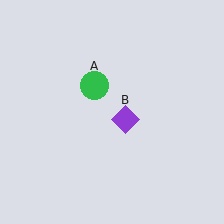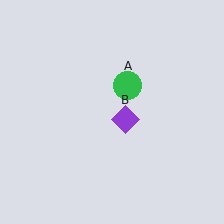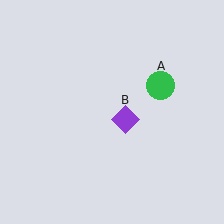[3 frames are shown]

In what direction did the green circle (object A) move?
The green circle (object A) moved right.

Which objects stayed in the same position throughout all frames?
Purple diamond (object B) remained stationary.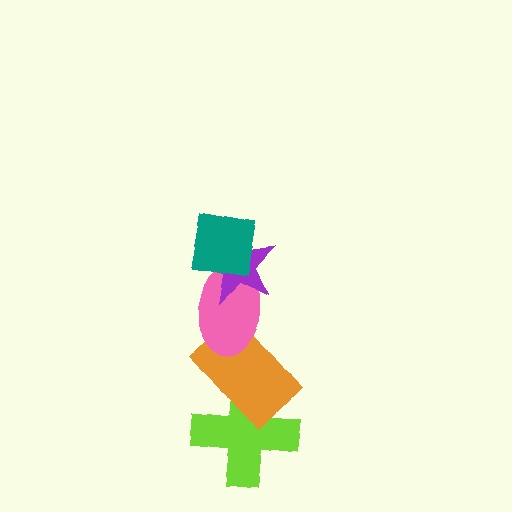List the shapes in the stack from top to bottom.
From top to bottom: the teal square, the purple star, the pink ellipse, the orange rectangle, the lime cross.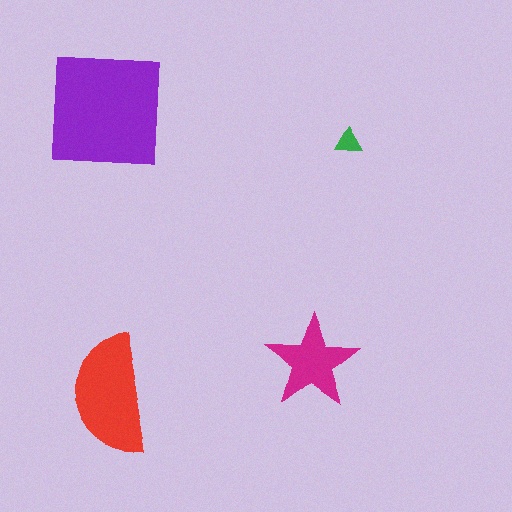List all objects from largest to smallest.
The purple square, the red semicircle, the magenta star, the green triangle.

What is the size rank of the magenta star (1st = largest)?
3rd.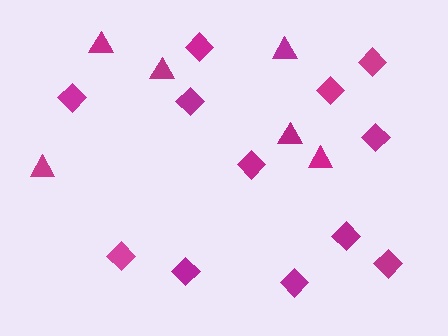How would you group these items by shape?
There are 2 groups: one group of triangles (6) and one group of diamonds (12).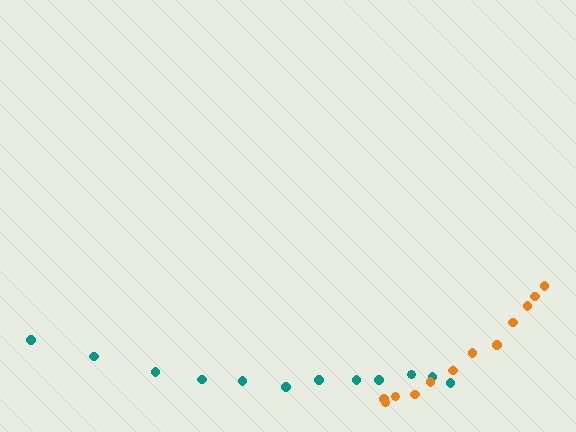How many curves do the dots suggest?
There are 2 distinct paths.